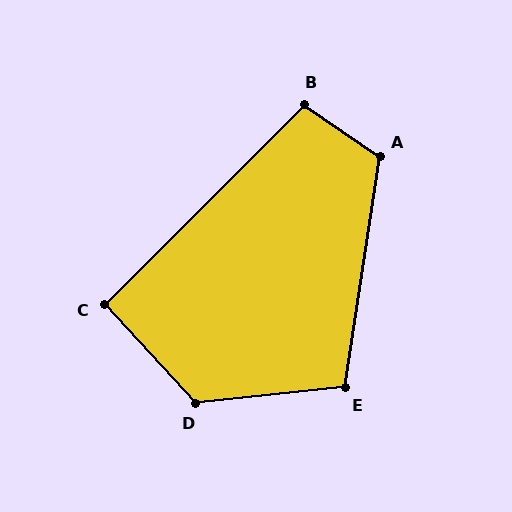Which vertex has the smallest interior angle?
C, at approximately 92 degrees.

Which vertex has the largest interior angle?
D, at approximately 127 degrees.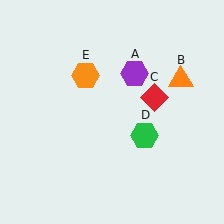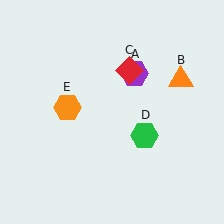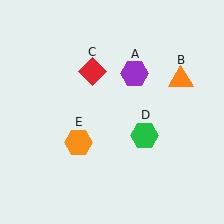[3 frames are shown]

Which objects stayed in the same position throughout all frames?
Purple hexagon (object A) and orange triangle (object B) and green hexagon (object D) remained stationary.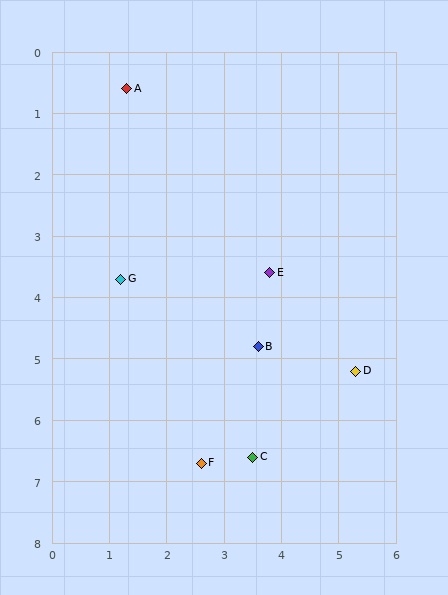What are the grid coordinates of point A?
Point A is at approximately (1.3, 0.6).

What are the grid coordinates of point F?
Point F is at approximately (2.6, 6.7).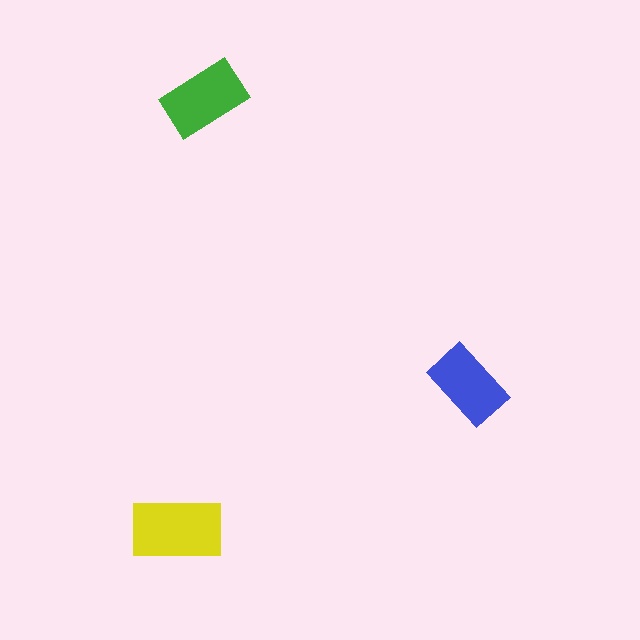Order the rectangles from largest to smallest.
the yellow one, the green one, the blue one.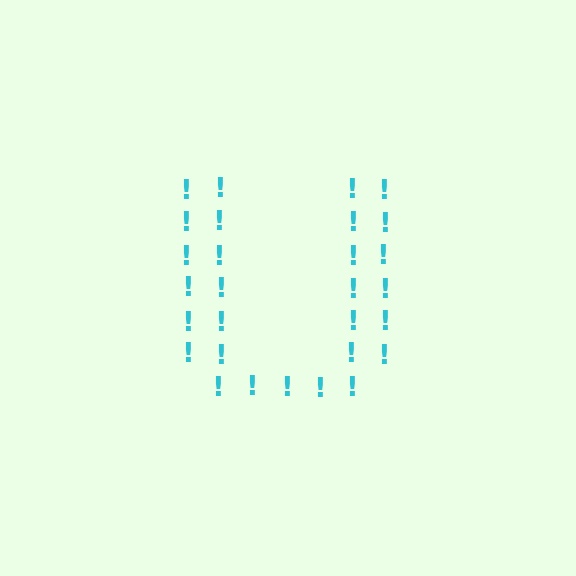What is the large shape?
The large shape is the letter U.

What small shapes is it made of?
It is made of small exclamation marks.